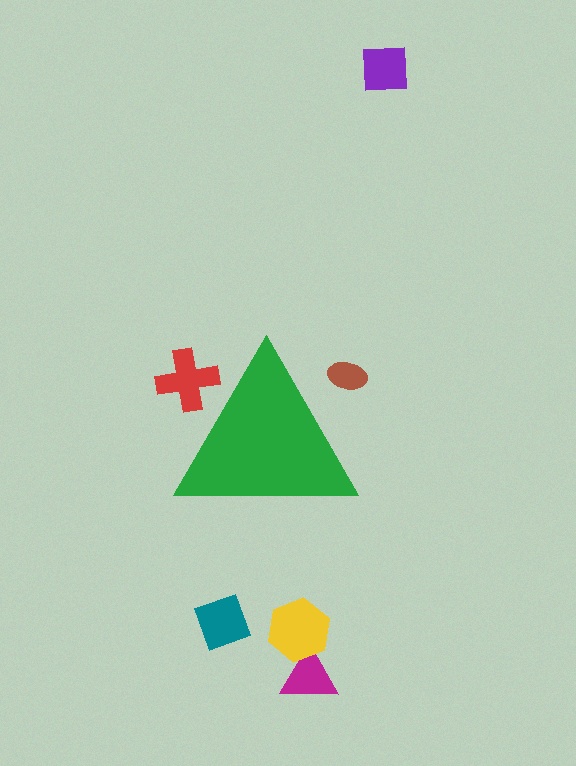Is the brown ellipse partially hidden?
Yes, the brown ellipse is partially hidden behind the green triangle.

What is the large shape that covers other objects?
A green triangle.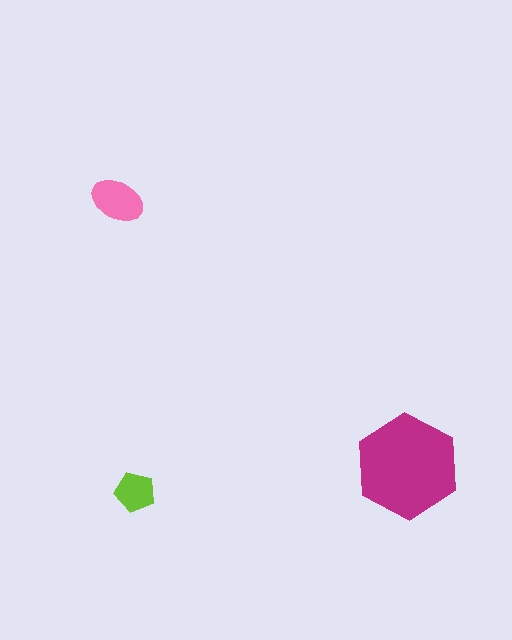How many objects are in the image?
There are 3 objects in the image.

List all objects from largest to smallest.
The magenta hexagon, the pink ellipse, the lime pentagon.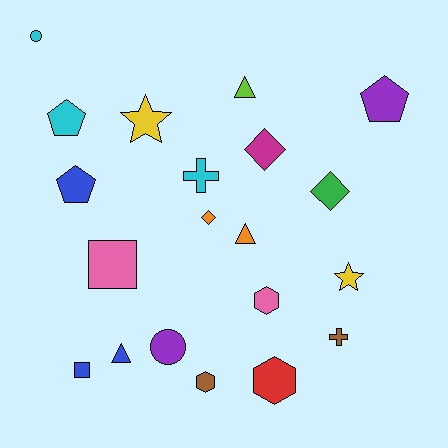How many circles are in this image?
There are 2 circles.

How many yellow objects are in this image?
There are 2 yellow objects.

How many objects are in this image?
There are 20 objects.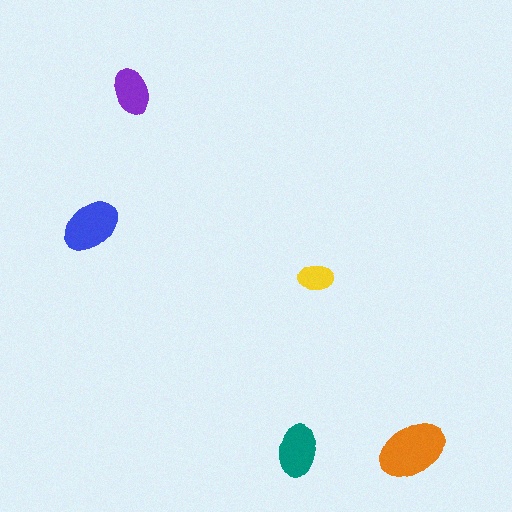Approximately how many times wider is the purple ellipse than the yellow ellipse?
About 1.5 times wider.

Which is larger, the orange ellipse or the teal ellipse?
The orange one.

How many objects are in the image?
There are 5 objects in the image.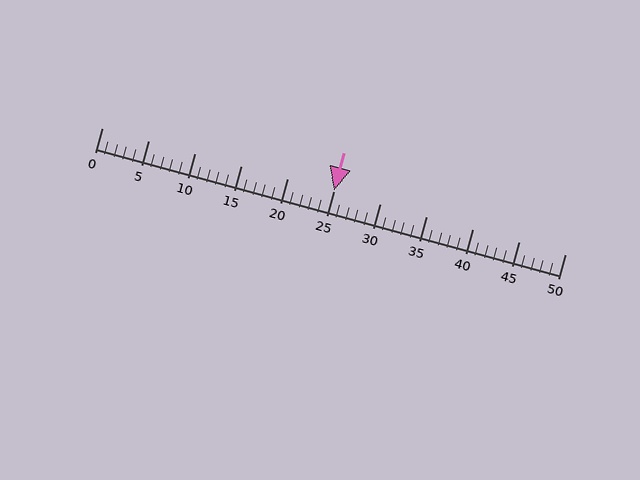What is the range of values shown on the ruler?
The ruler shows values from 0 to 50.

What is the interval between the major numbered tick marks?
The major tick marks are spaced 5 units apart.